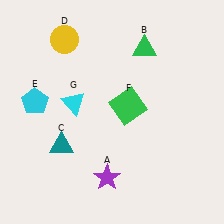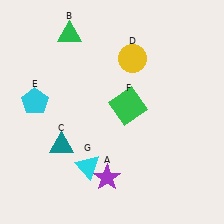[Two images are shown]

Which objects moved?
The objects that moved are: the green triangle (B), the yellow circle (D), the cyan triangle (G).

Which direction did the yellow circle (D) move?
The yellow circle (D) moved right.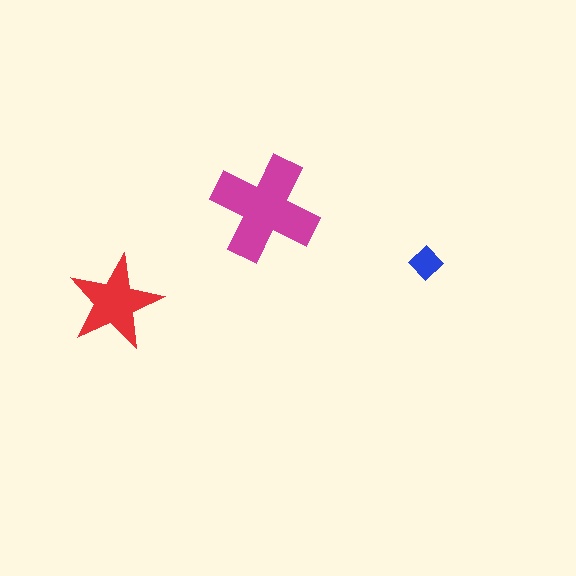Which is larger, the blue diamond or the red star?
The red star.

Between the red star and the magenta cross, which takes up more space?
The magenta cross.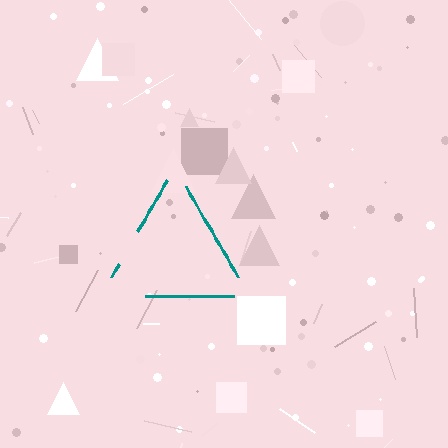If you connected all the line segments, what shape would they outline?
They would outline a triangle.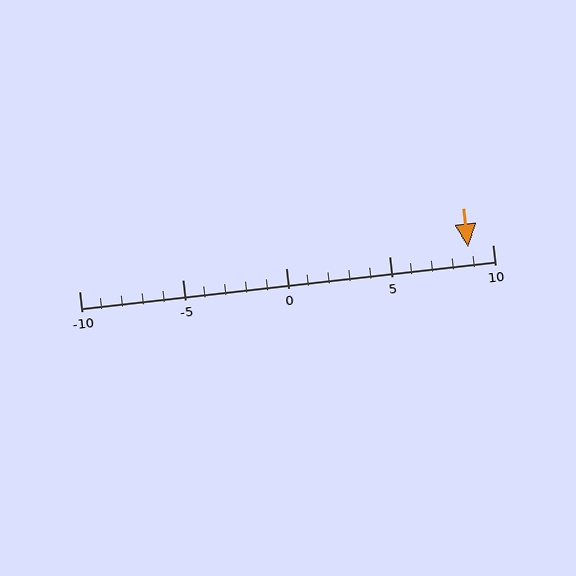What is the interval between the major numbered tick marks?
The major tick marks are spaced 5 units apart.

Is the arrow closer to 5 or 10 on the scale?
The arrow is closer to 10.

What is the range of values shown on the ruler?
The ruler shows values from -10 to 10.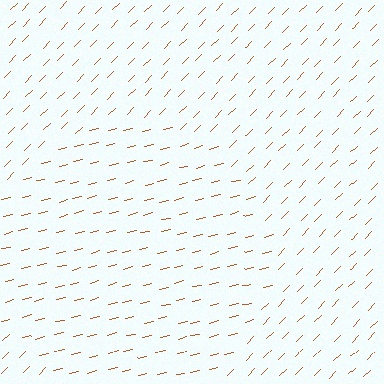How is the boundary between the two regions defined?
The boundary is defined purely by a change in line orientation (approximately 32 degrees difference). All lines are the same color and thickness.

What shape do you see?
I see a circle.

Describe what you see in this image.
The image is filled with small brown line segments. A circle region in the image has lines oriented differently from the surrounding lines, creating a visible texture boundary.